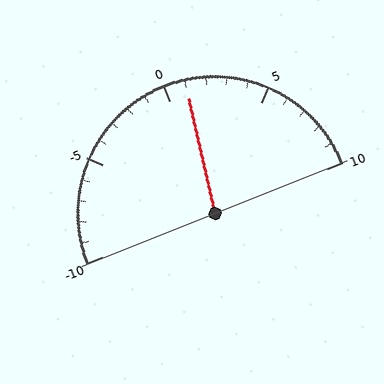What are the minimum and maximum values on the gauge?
The gauge ranges from -10 to 10.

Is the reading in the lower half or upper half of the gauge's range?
The reading is in the upper half of the range (-10 to 10).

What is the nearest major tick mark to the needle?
The nearest major tick mark is 0.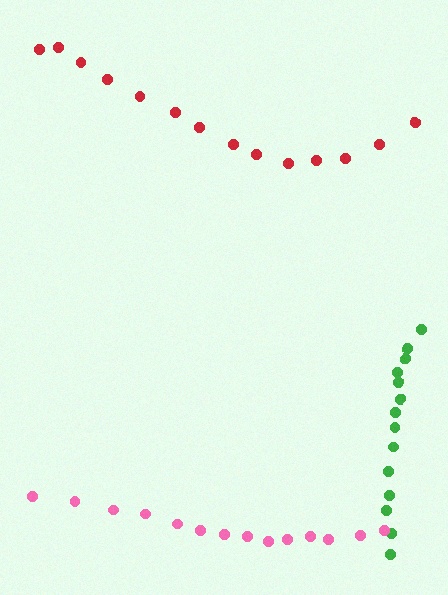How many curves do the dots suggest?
There are 3 distinct paths.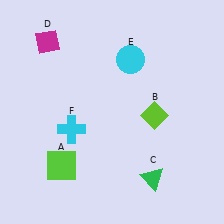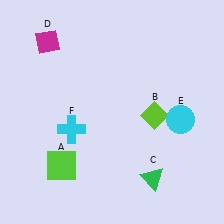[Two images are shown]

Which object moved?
The cyan circle (E) moved down.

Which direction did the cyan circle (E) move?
The cyan circle (E) moved down.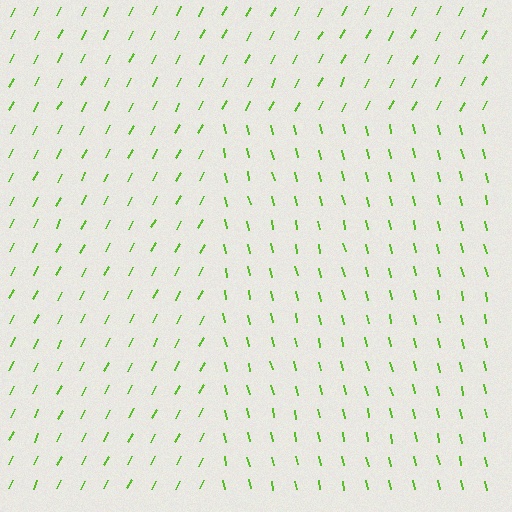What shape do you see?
I see a rectangle.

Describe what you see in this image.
The image is filled with small lime line segments. A rectangle region in the image has lines oriented differently from the surrounding lines, creating a visible texture boundary.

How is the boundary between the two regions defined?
The boundary is defined purely by a change in line orientation (approximately 40 degrees difference). All lines are the same color and thickness.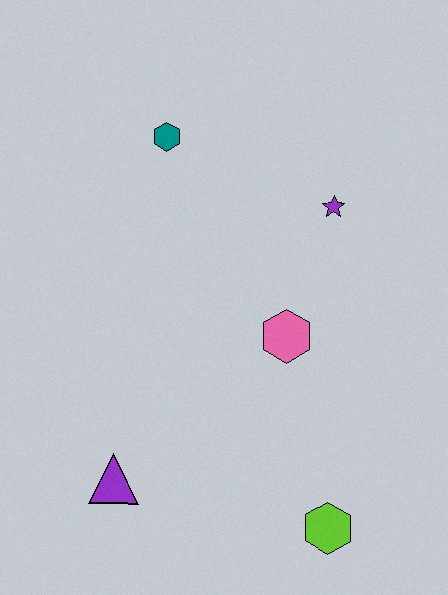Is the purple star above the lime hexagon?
Yes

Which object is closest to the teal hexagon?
The purple star is closest to the teal hexagon.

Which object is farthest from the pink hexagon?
The teal hexagon is farthest from the pink hexagon.